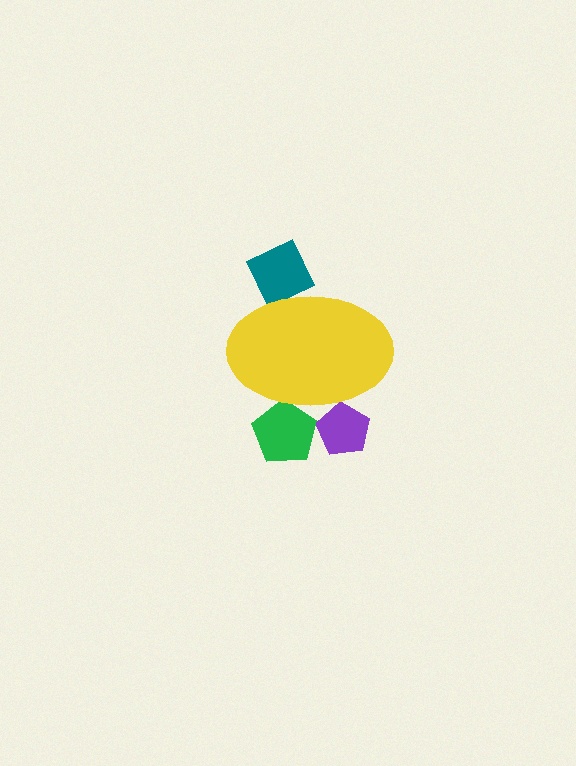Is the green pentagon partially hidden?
Yes, the green pentagon is partially hidden behind the yellow ellipse.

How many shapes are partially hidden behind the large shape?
3 shapes are partially hidden.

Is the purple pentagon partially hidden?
Yes, the purple pentagon is partially hidden behind the yellow ellipse.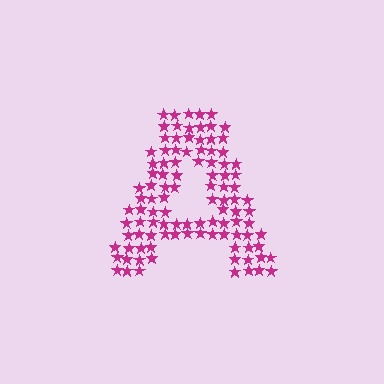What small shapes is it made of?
It is made of small stars.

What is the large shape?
The large shape is the letter A.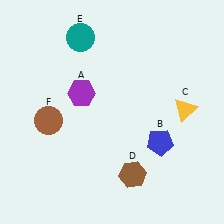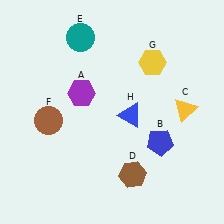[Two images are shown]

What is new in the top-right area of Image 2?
A yellow hexagon (G) was added in the top-right area of Image 2.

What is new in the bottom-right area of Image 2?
A blue triangle (H) was added in the bottom-right area of Image 2.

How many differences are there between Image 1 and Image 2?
There are 2 differences between the two images.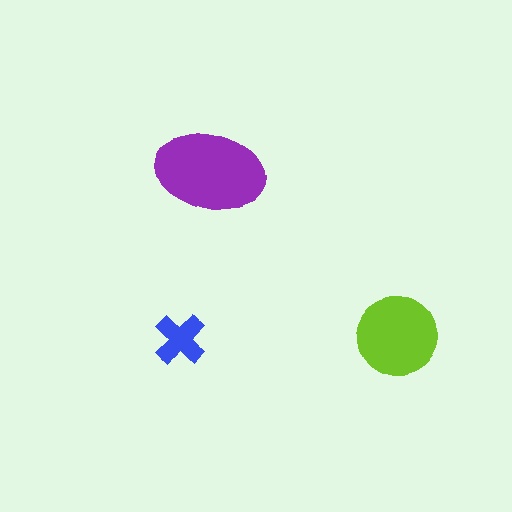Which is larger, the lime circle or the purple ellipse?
The purple ellipse.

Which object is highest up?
The purple ellipse is topmost.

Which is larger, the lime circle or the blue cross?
The lime circle.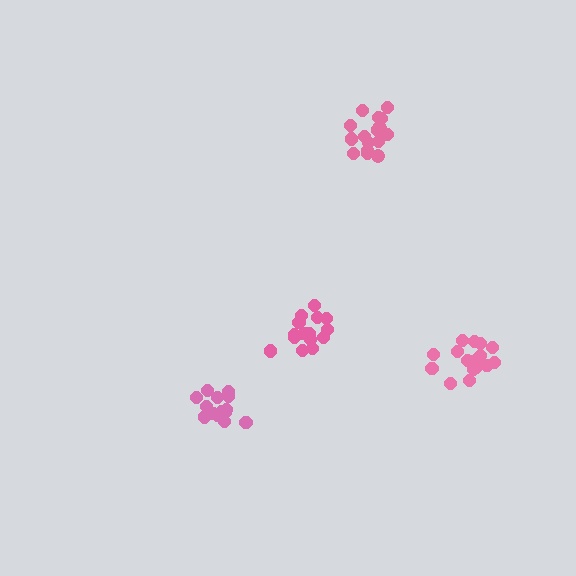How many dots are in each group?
Group 1: 15 dots, Group 2: 18 dots, Group 3: 17 dots, Group 4: 16 dots (66 total).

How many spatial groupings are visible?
There are 4 spatial groupings.